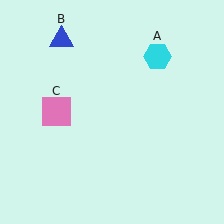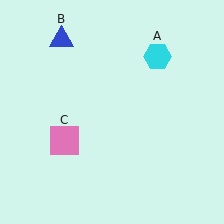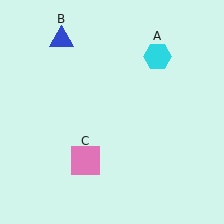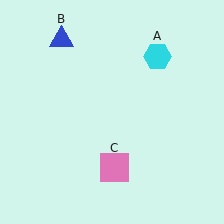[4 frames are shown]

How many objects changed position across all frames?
1 object changed position: pink square (object C).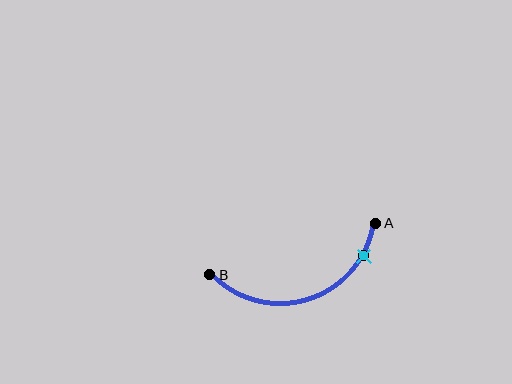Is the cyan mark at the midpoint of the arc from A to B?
No. The cyan mark lies on the arc but is closer to endpoint A. The arc midpoint would be at the point on the curve equidistant along the arc from both A and B.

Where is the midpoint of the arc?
The arc midpoint is the point on the curve farthest from the straight line joining A and B. It sits below that line.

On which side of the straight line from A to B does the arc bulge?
The arc bulges below the straight line connecting A and B.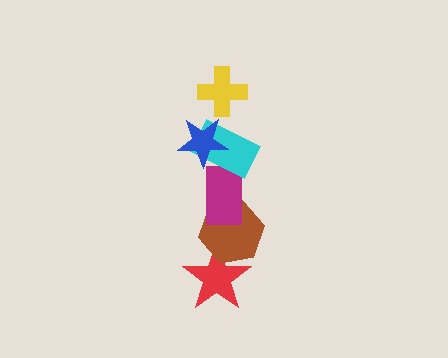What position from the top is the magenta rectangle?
The magenta rectangle is 4th from the top.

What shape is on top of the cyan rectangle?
The blue star is on top of the cyan rectangle.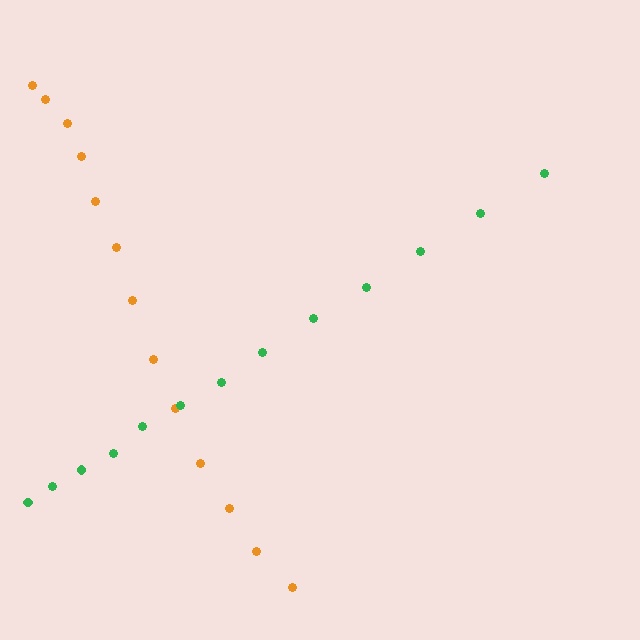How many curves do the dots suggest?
There are 2 distinct paths.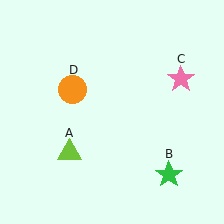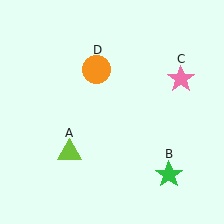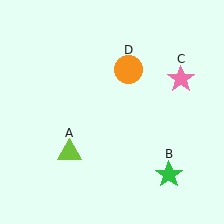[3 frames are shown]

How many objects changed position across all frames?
1 object changed position: orange circle (object D).